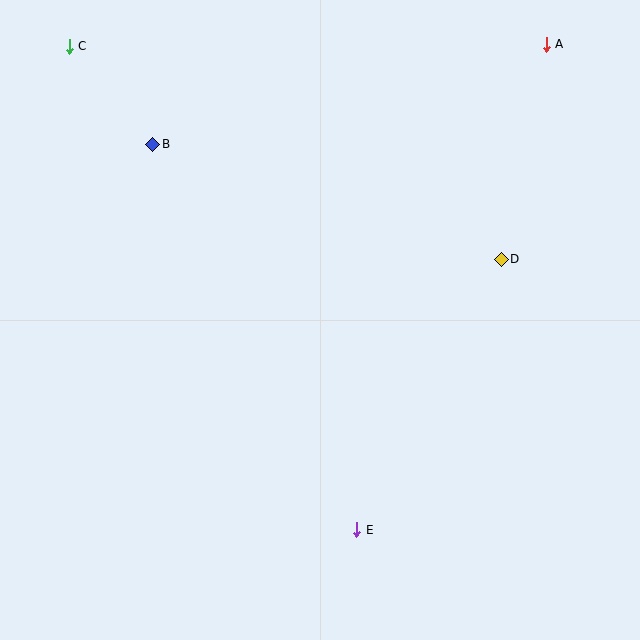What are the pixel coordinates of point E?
Point E is at (357, 530).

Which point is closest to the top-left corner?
Point C is closest to the top-left corner.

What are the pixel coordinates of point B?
Point B is at (153, 144).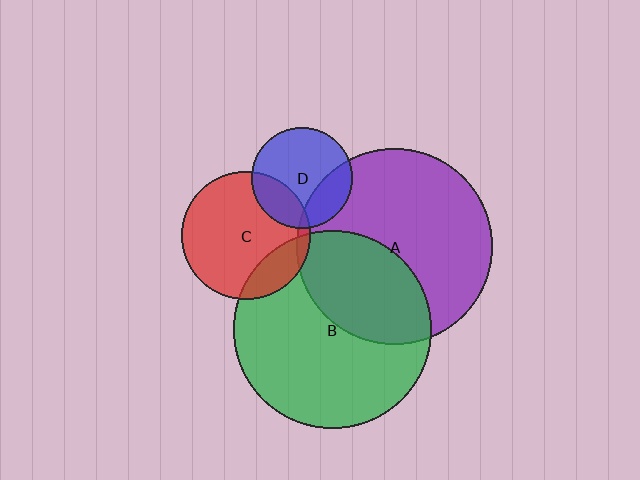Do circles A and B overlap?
Yes.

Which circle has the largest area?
Circle B (green).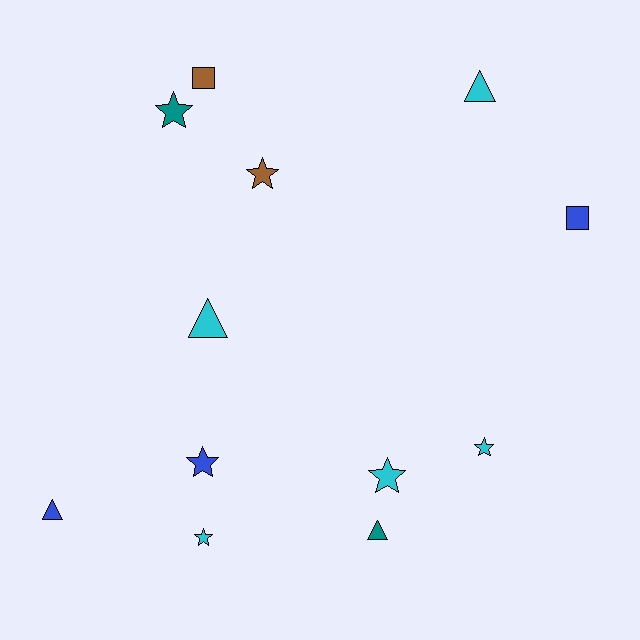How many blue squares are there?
There is 1 blue square.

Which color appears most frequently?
Cyan, with 5 objects.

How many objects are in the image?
There are 12 objects.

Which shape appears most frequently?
Star, with 6 objects.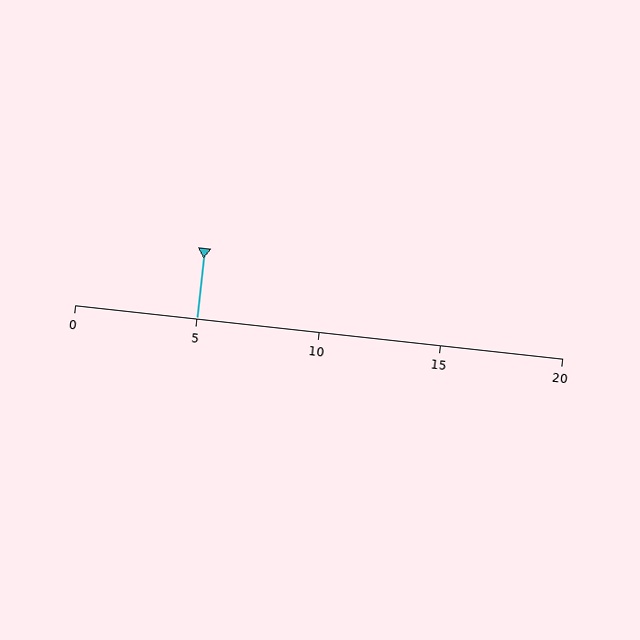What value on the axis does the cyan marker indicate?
The marker indicates approximately 5.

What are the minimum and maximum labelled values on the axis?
The axis runs from 0 to 20.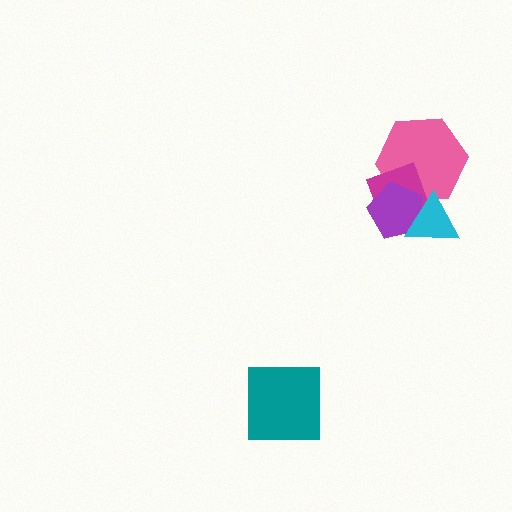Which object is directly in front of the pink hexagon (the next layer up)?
The magenta diamond is directly in front of the pink hexagon.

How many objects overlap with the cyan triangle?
3 objects overlap with the cyan triangle.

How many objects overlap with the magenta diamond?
3 objects overlap with the magenta diamond.